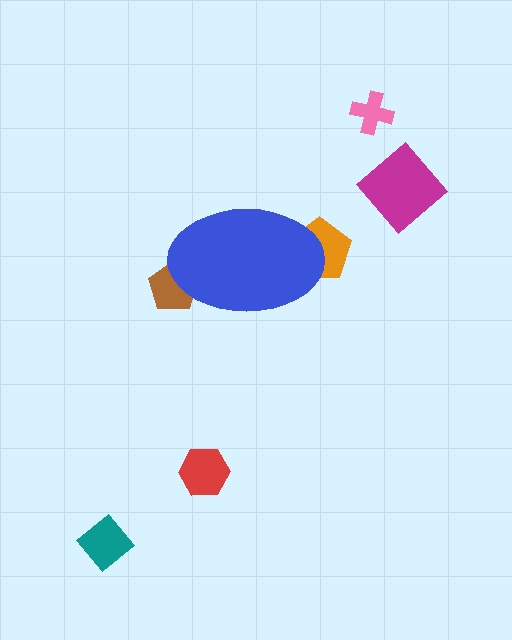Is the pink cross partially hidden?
No, the pink cross is fully visible.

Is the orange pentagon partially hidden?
Yes, the orange pentagon is partially hidden behind the blue ellipse.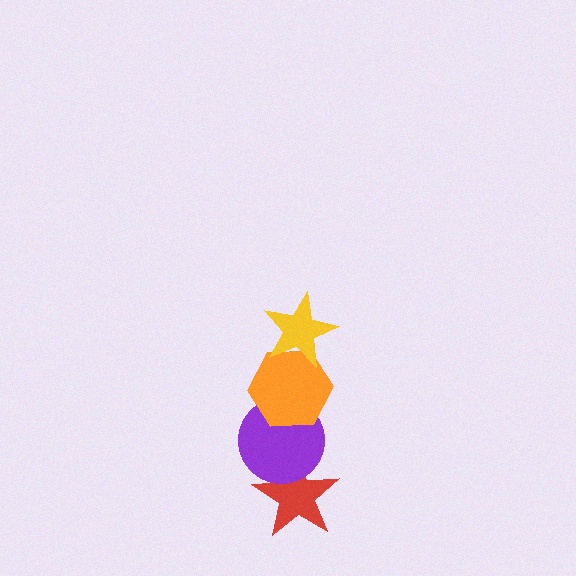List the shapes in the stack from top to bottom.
From top to bottom: the yellow star, the orange hexagon, the purple circle, the red star.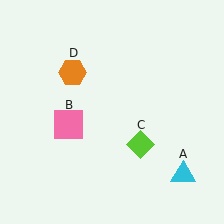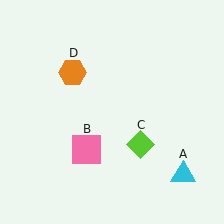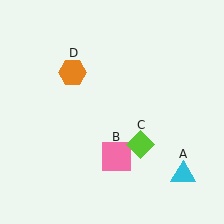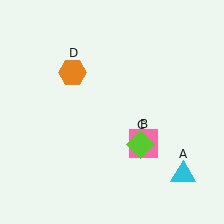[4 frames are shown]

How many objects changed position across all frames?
1 object changed position: pink square (object B).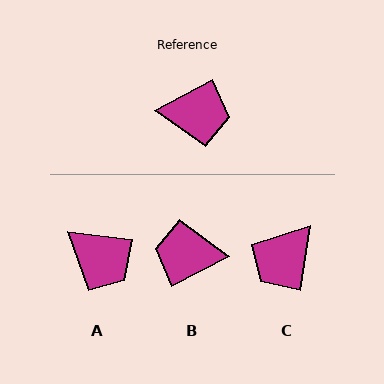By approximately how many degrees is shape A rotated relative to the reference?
Approximately 35 degrees clockwise.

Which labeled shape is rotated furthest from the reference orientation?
B, about 179 degrees away.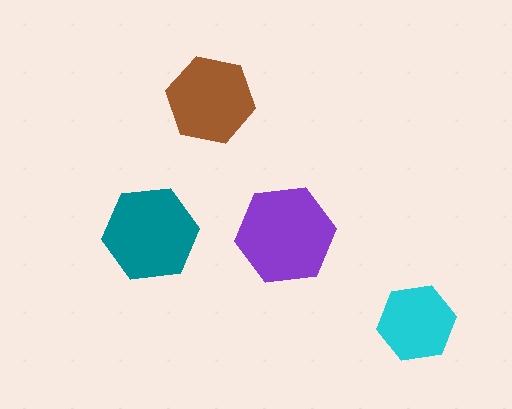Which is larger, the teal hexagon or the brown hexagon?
The teal one.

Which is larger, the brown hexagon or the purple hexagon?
The purple one.